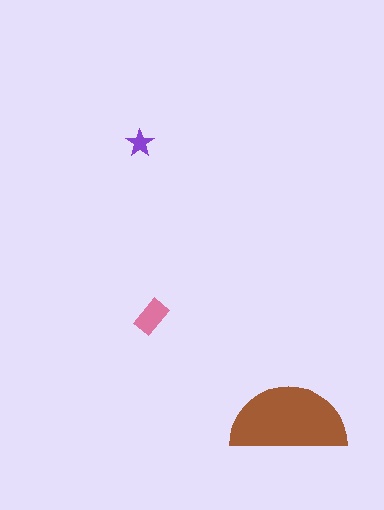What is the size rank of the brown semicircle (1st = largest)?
1st.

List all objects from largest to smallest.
The brown semicircle, the pink rectangle, the purple star.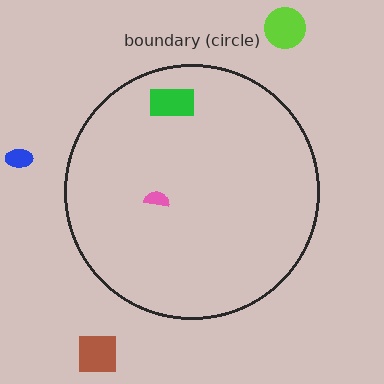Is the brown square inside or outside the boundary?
Outside.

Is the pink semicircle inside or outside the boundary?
Inside.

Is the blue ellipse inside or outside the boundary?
Outside.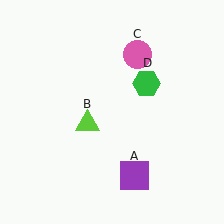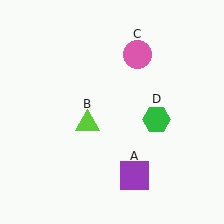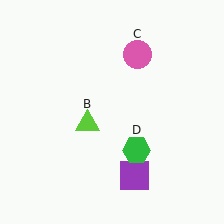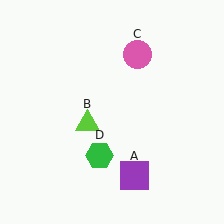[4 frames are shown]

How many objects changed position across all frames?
1 object changed position: green hexagon (object D).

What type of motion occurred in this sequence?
The green hexagon (object D) rotated clockwise around the center of the scene.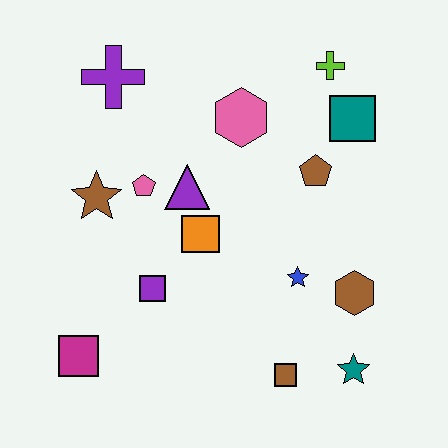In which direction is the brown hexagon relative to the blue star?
The brown hexagon is to the right of the blue star.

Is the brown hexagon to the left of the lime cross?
No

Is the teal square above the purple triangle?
Yes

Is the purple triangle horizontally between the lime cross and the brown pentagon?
No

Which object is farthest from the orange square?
The lime cross is farthest from the orange square.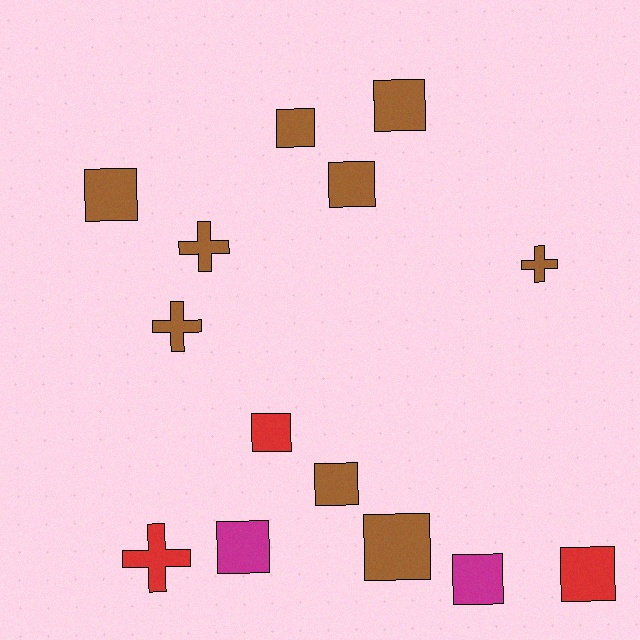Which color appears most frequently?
Brown, with 9 objects.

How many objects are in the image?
There are 14 objects.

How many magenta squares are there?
There are 2 magenta squares.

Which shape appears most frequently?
Square, with 10 objects.